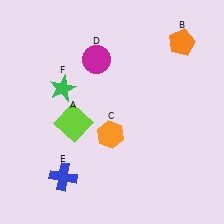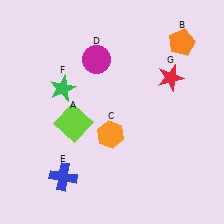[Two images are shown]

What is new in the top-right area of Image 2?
A red star (G) was added in the top-right area of Image 2.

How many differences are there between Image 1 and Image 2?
There is 1 difference between the two images.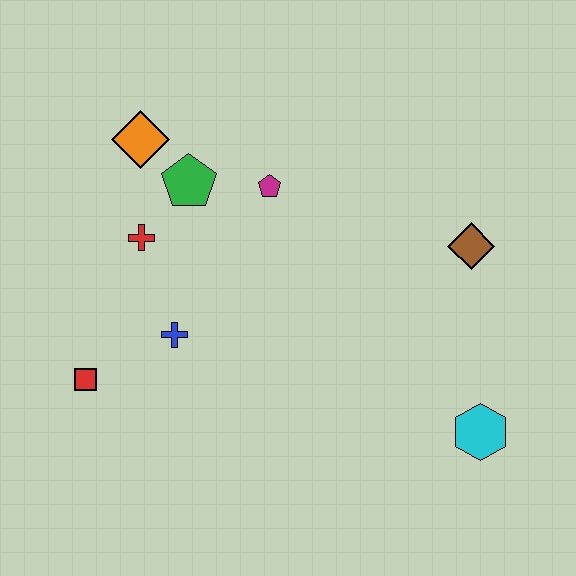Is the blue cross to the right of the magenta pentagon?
No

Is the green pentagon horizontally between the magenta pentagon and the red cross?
Yes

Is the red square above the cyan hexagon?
Yes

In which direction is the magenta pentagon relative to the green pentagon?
The magenta pentagon is to the right of the green pentagon.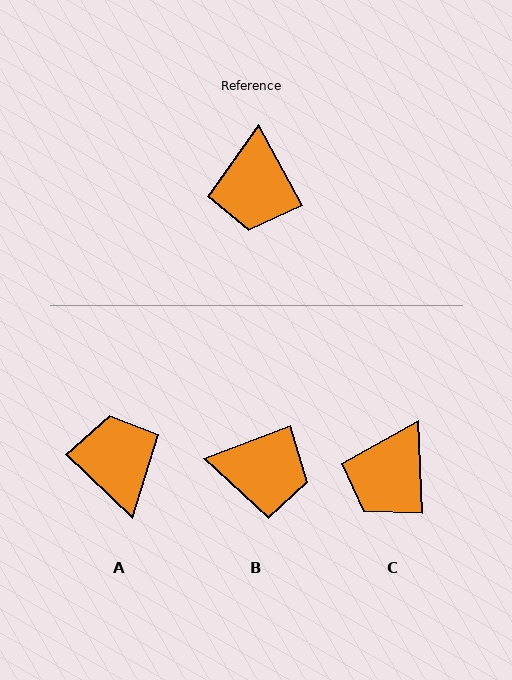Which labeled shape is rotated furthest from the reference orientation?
A, about 162 degrees away.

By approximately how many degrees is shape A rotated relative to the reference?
Approximately 162 degrees clockwise.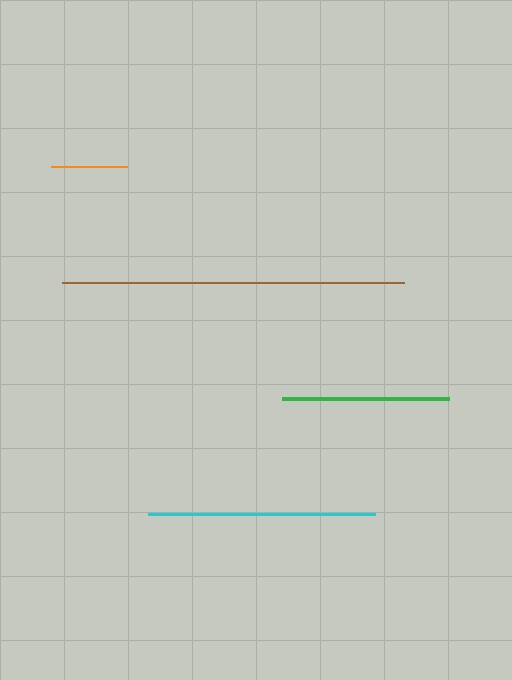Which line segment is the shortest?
The orange line is the shortest at approximately 76 pixels.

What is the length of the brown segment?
The brown segment is approximately 342 pixels long.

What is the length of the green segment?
The green segment is approximately 168 pixels long.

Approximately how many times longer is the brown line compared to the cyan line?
The brown line is approximately 1.5 times the length of the cyan line.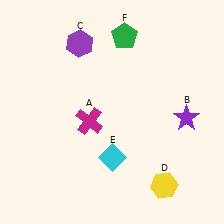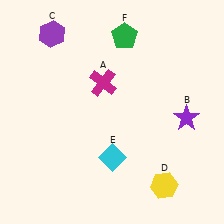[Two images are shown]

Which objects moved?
The objects that moved are: the magenta cross (A), the purple hexagon (C).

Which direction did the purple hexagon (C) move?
The purple hexagon (C) moved left.